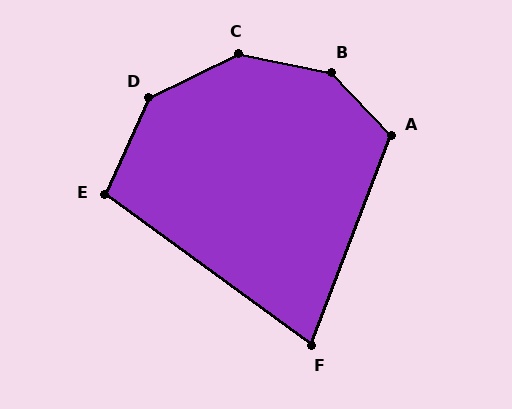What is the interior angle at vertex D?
Approximately 140 degrees (obtuse).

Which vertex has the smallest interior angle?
F, at approximately 75 degrees.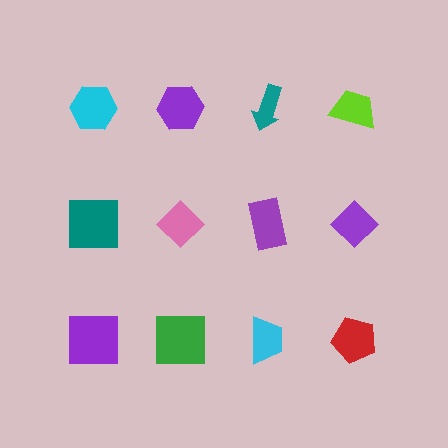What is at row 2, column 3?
A purple rectangle.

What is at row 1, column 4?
A lime trapezoid.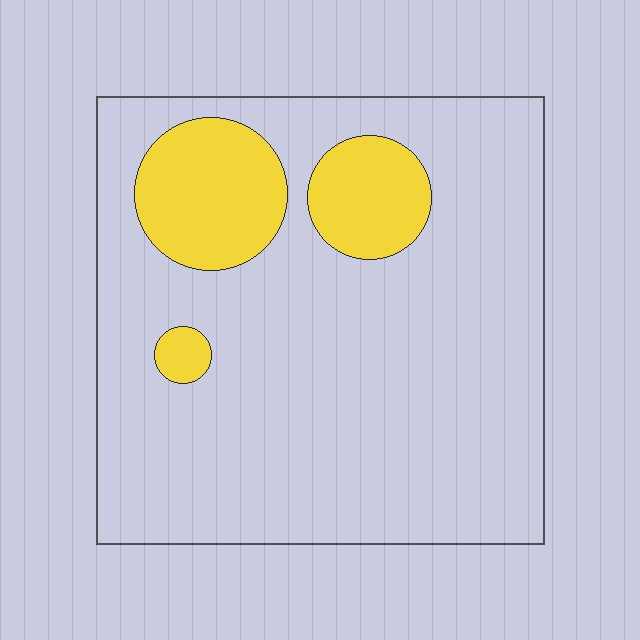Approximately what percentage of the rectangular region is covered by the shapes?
Approximately 15%.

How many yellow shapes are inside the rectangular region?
3.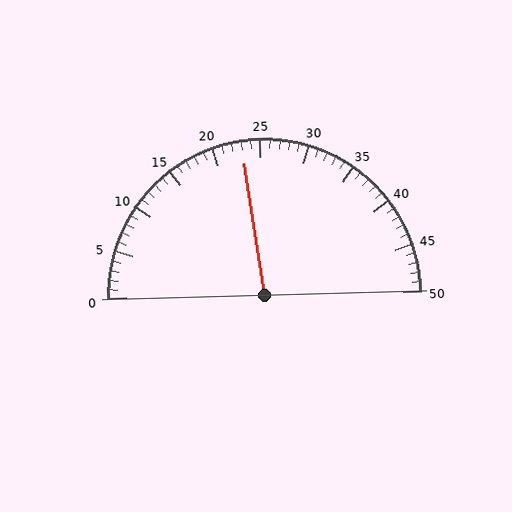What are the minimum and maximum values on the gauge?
The gauge ranges from 0 to 50.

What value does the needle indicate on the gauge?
The needle indicates approximately 23.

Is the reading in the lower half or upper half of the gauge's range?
The reading is in the lower half of the range (0 to 50).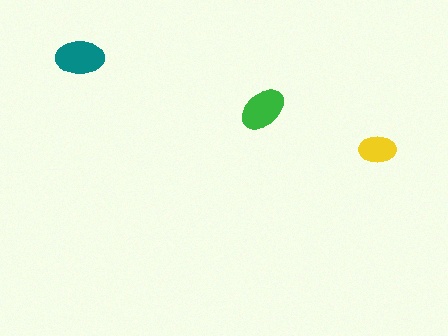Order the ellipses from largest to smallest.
the teal one, the green one, the yellow one.